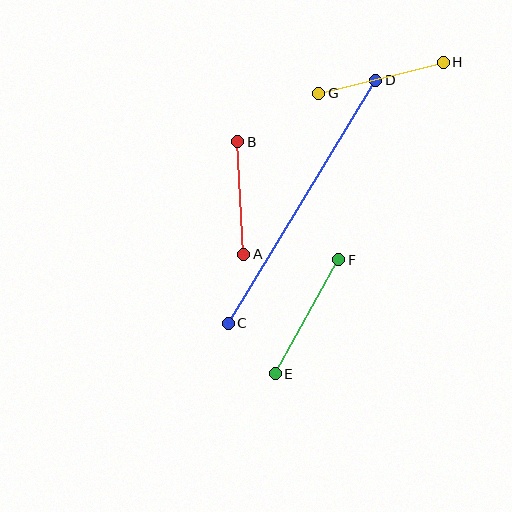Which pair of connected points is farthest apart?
Points C and D are farthest apart.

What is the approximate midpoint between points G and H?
The midpoint is at approximately (381, 78) pixels.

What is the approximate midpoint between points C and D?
The midpoint is at approximately (302, 202) pixels.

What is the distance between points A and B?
The distance is approximately 113 pixels.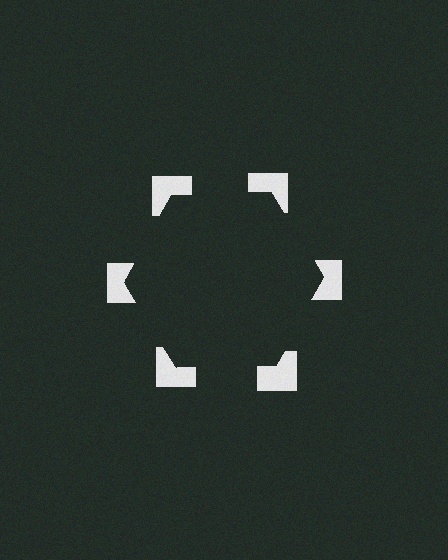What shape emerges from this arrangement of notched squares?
An illusory hexagon — its edges are inferred from the aligned wedge cuts in the notched squares, not physically drawn.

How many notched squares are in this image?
There are 6 — one at each vertex of the illusory hexagon.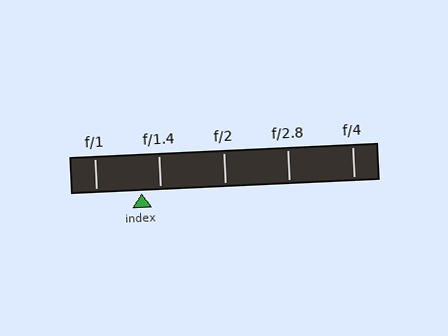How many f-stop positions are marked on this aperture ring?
There are 5 f-stop positions marked.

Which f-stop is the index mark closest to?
The index mark is closest to f/1.4.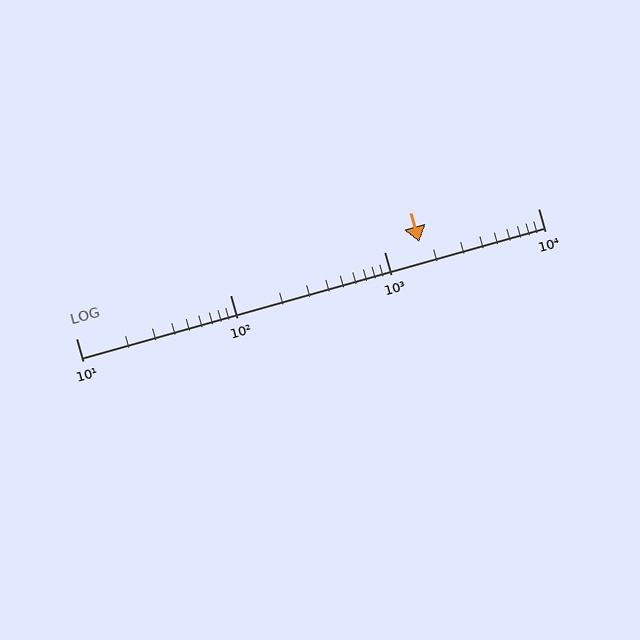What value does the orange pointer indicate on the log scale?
The pointer indicates approximately 1700.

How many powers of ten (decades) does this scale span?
The scale spans 3 decades, from 10 to 10000.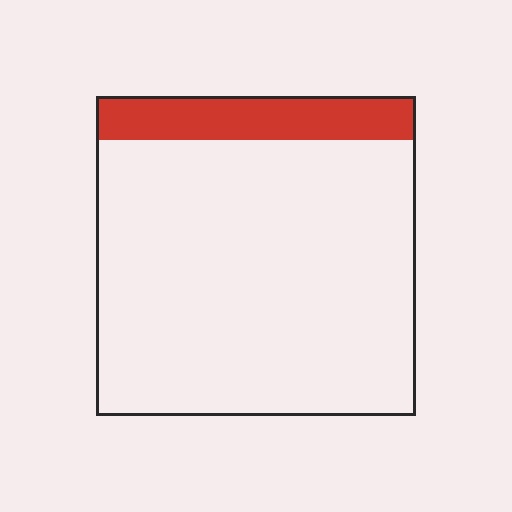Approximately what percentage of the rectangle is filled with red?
Approximately 15%.